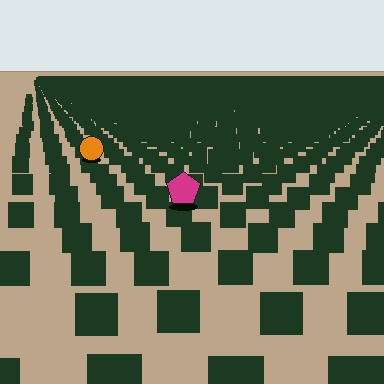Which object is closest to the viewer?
The magenta pentagon is closest. The texture marks near it are larger and more spread out.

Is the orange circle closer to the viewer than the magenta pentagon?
No. The magenta pentagon is closer — you can tell from the texture gradient: the ground texture is coarser near it.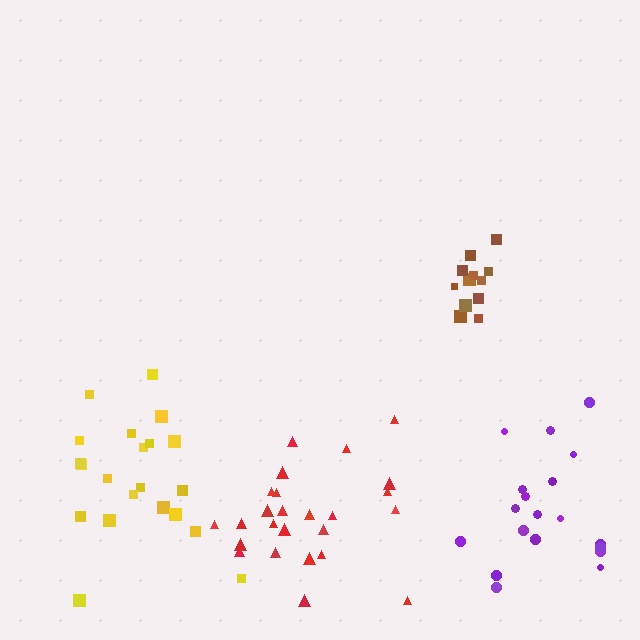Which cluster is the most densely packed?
Brown.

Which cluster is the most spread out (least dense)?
Purple.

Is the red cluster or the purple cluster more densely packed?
Red.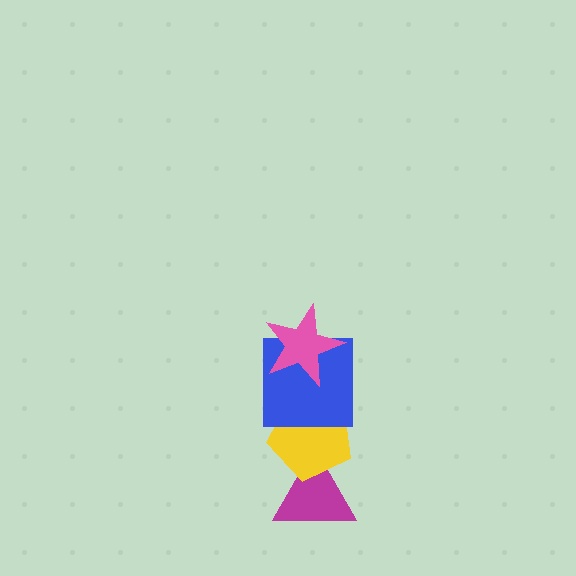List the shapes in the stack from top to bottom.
From top to bottom: the pink star, the blue square, the yellow pentagon, the magenta triangle.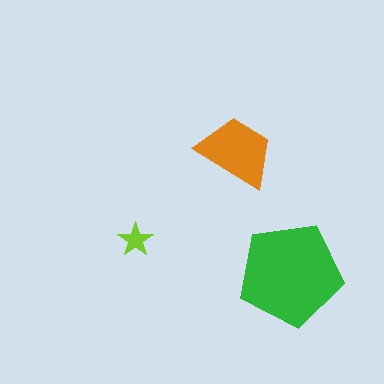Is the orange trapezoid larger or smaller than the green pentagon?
Smaller.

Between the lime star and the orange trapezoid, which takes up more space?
The orange trapezoid.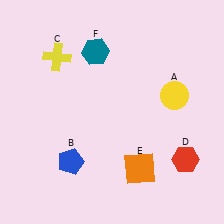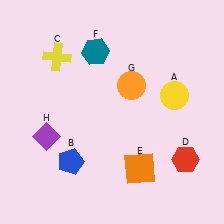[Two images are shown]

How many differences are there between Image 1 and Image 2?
There are 2 differences between the two images.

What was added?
An orange circle (G), a purple diamond (H) were added in Image 2.